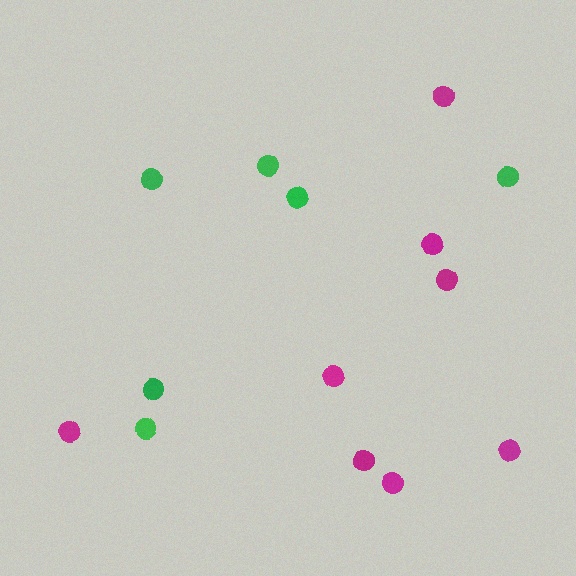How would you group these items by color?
There are 2 groups: one group of green circles (6) and one group of magenta circles (8).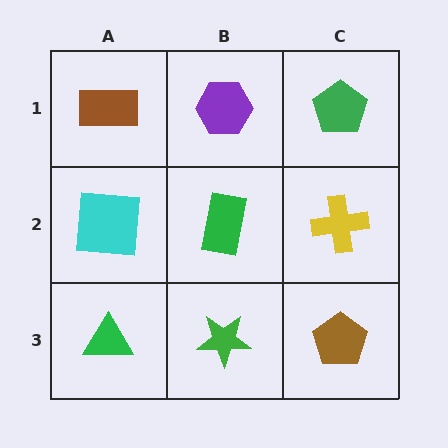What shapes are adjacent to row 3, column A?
A cyan square (row 2, column A), a green star (row 3, column B).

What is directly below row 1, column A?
A cyan square.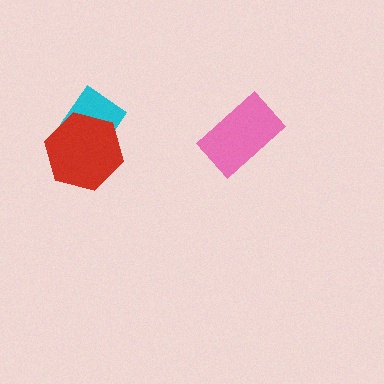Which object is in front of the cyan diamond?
The red hexagon is in front of the cyan diamond.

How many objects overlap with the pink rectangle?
0 objects overlap with the pink rectangle.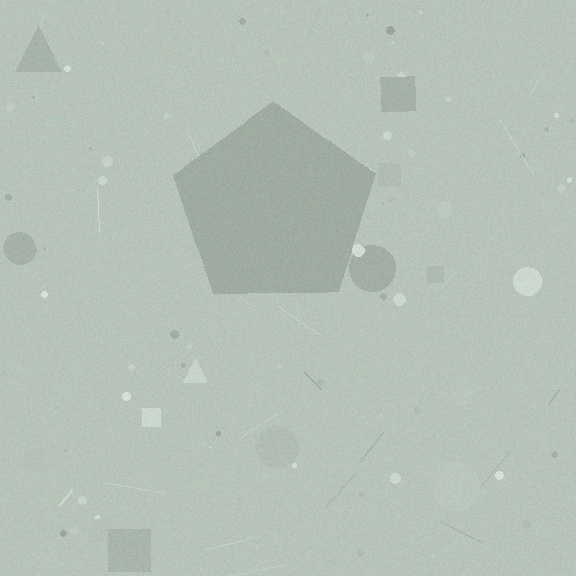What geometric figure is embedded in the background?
A pentagon is embedded in the background.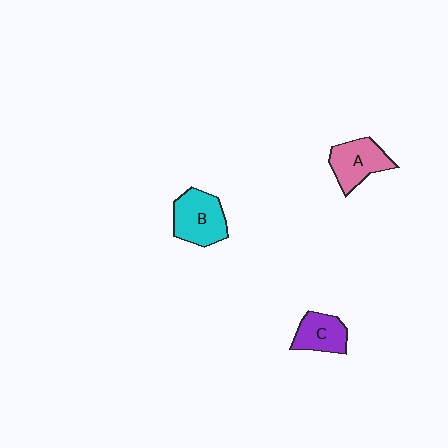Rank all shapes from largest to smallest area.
From largest to smallest: B (cyan), A (pink), C (purple).